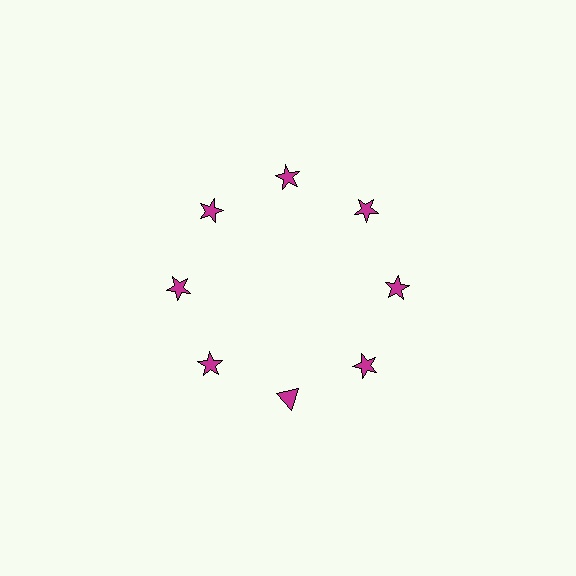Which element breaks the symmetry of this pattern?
The magenta triangle at roughly the 6 o'clock position breaks the symmetry. All other shapes are magenta stars.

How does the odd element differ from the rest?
It has a different shape: triangle instead of star.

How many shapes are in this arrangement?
There are 8 shapes arranged in a ring pattern.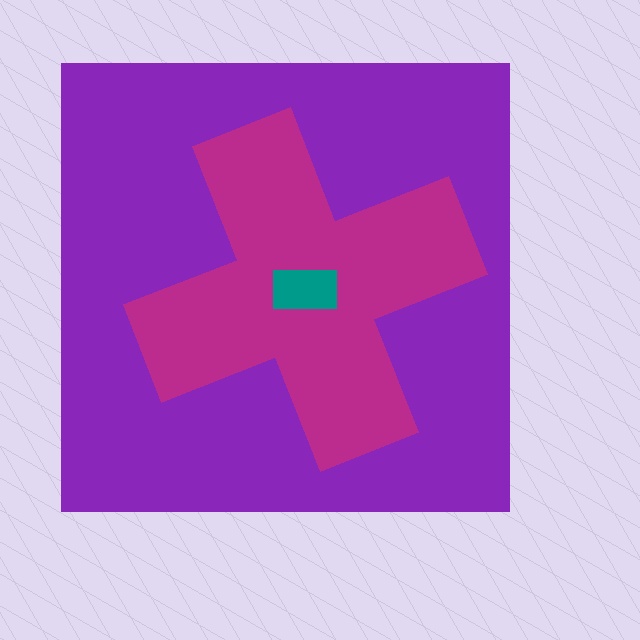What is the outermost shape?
The purple square.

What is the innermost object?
The teal rectangle.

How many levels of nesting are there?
3.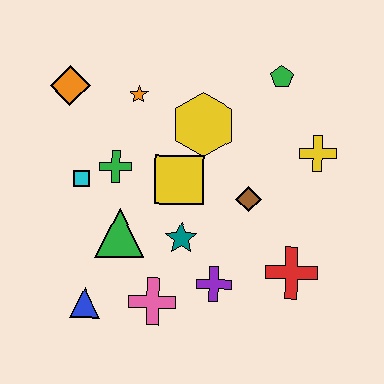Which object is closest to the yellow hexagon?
The yellow square is closest to the yellow hexagon.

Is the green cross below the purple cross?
No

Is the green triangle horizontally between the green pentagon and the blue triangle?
Yes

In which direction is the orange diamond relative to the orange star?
The orange diamond is to the left of the orange star.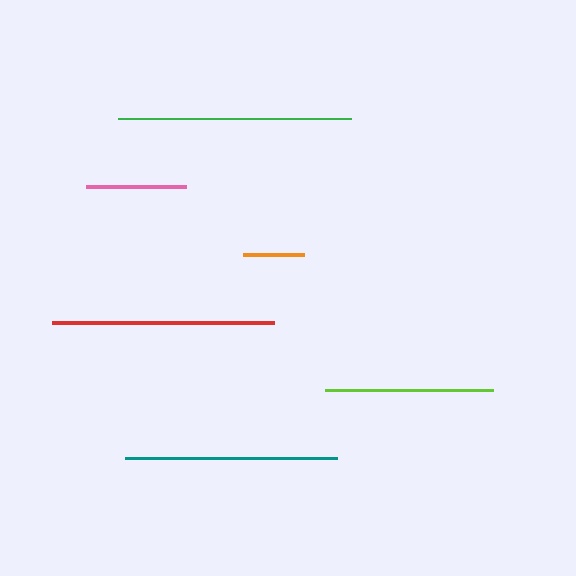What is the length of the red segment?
The red segment is approximately 223 pixels long.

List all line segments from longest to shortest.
From longest to shortest: green, red, teal, lime, pink, orange.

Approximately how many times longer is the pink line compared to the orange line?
The pink line is approximately 1.6 times the length of the orange line.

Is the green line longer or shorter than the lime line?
The green line is longer than the lime line.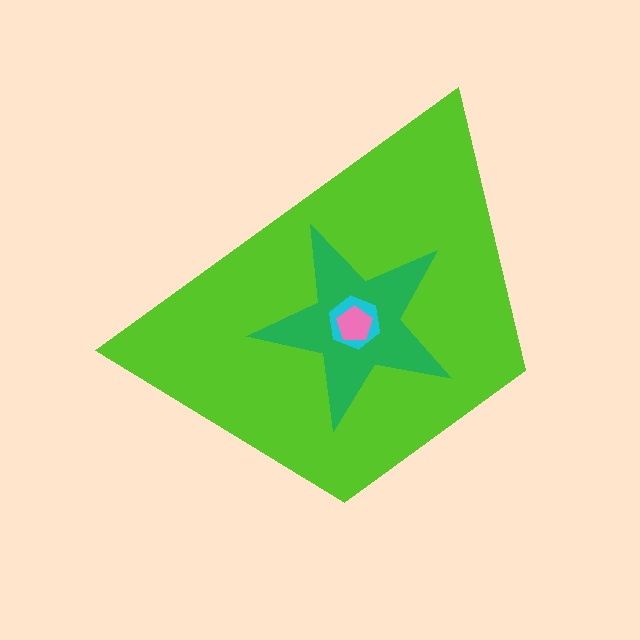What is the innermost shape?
The pink pentagon.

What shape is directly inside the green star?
The cyan hexagon.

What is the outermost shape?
The lime trapezoid.